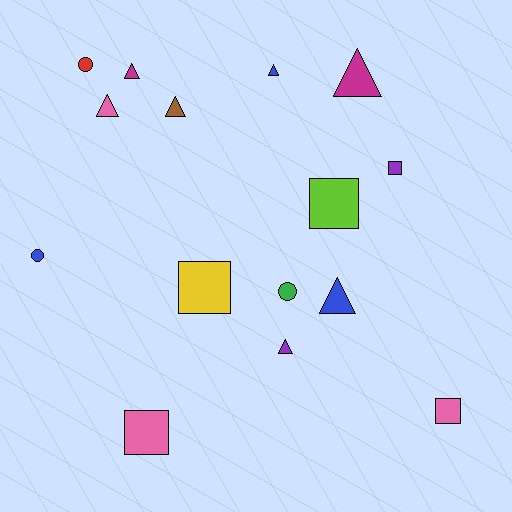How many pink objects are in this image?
There are 3 pink objects.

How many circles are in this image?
There are 3 circles.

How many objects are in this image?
There are 15 objects.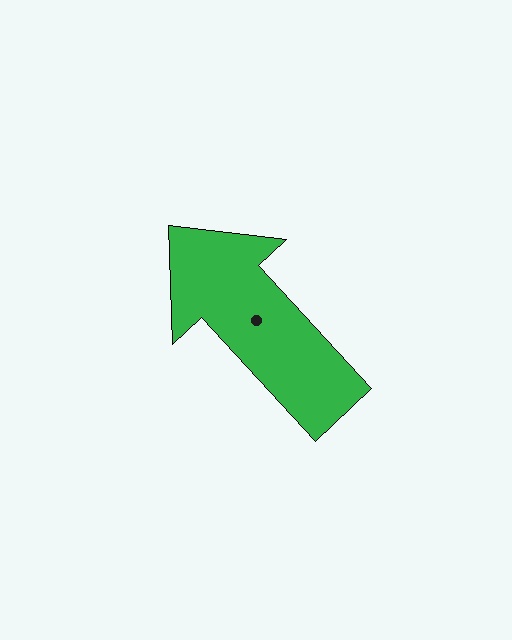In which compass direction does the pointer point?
Northwest.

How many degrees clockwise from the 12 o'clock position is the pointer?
Approximately 317 degrees.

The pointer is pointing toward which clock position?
Roughly 11 o'clock.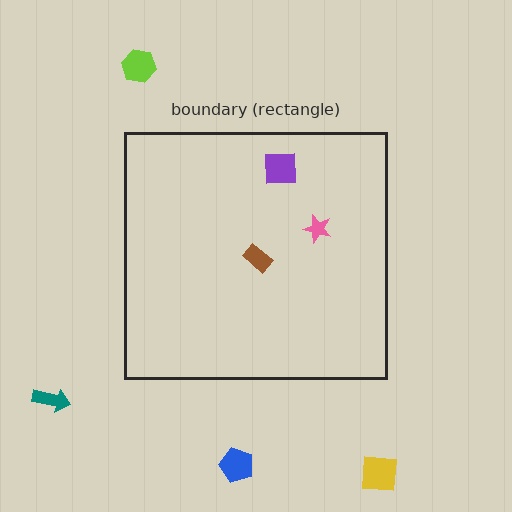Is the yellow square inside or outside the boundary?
Outside.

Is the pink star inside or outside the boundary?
Inside.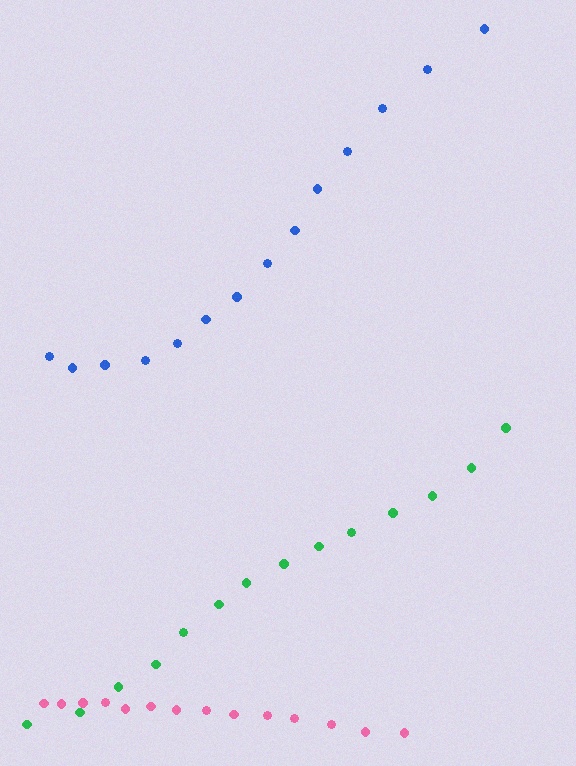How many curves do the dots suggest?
There are 3 distinct paths.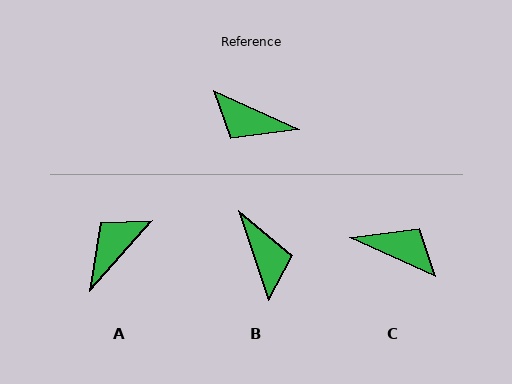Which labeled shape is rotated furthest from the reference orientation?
C, about 180 degrees away.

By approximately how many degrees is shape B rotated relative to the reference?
Approximately 132 degrees counter-clockwise.